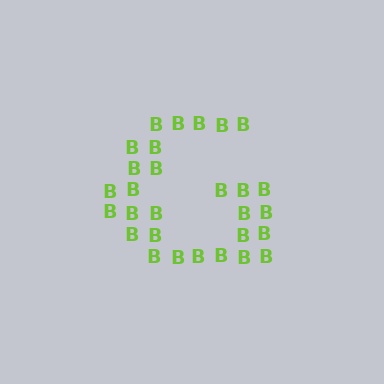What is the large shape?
The large shape is the letter G.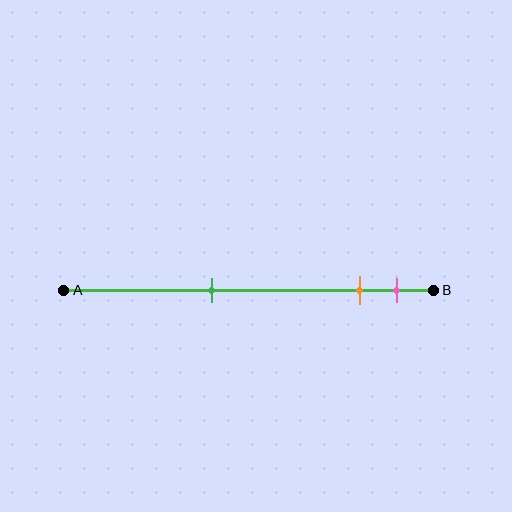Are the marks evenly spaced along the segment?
No, the marks are not evenly spaced.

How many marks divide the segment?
There are 3 marks dividing the segment.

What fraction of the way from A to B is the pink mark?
The pink mark is approximately 90% (0.9) of the way from A to B.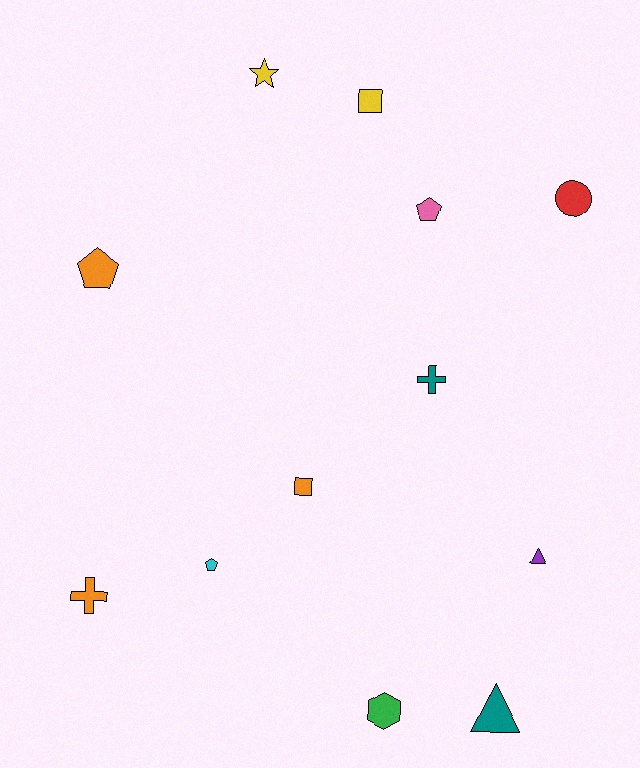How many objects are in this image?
There are 12 objects.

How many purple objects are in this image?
There is 1 purple object.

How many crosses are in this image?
There are 2 crosses.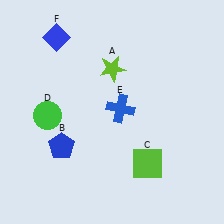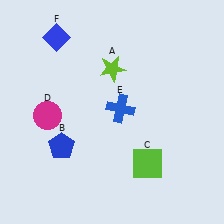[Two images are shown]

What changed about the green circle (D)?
In Image 1, D is green. In Image 2, it changed to magenta.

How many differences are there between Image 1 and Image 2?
There is 1 difference between the two images.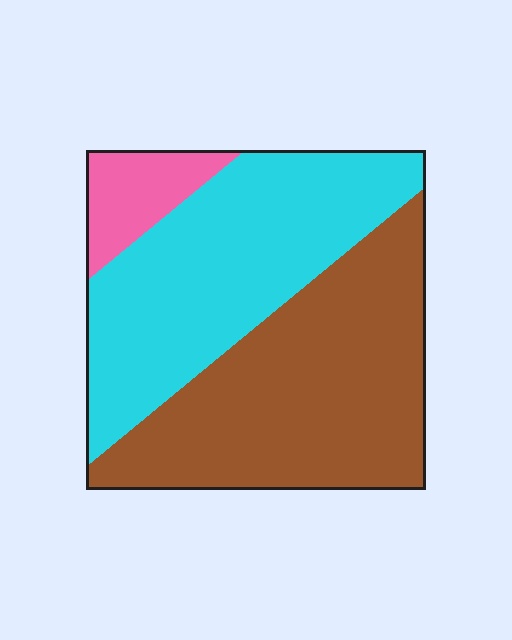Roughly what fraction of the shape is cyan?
Cyan covers roughly 45% of the shape.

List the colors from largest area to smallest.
From largest to smallest: brown, cyan, pink.